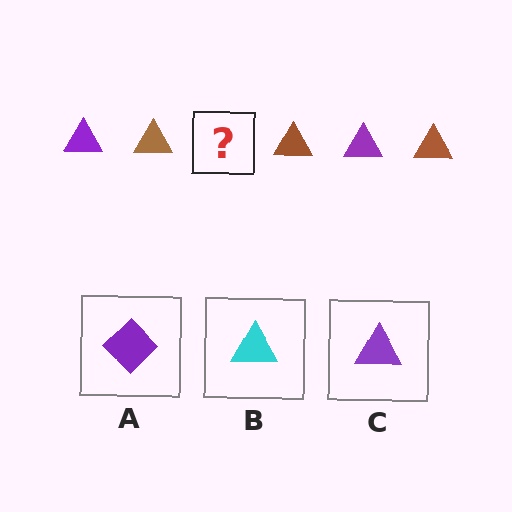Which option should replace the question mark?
Option C.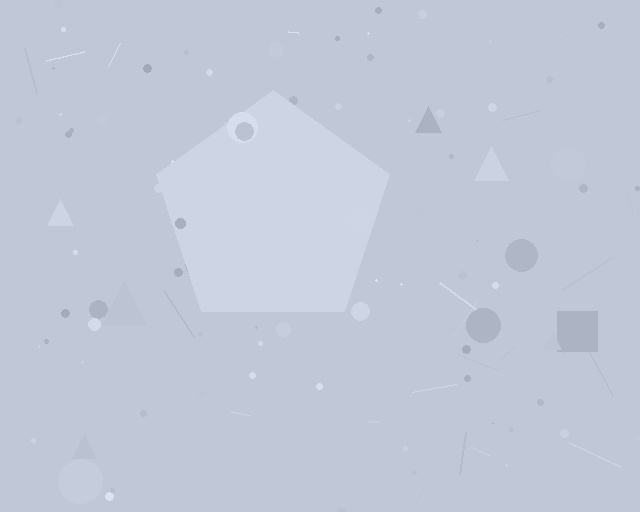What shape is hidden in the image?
A pentagon is hidden in the image.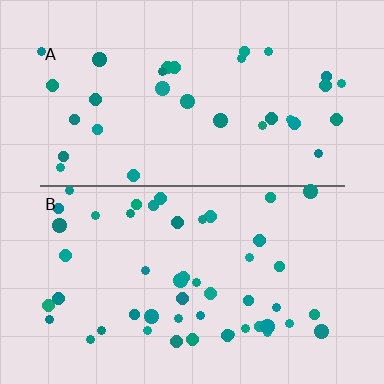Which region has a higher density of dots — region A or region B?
B (the bottom).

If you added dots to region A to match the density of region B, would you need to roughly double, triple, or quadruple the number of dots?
Approximately double.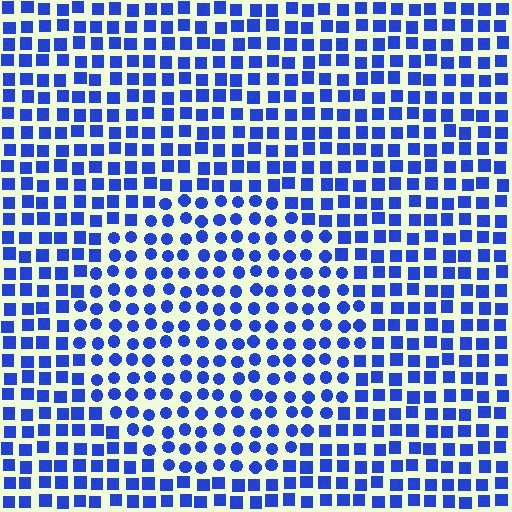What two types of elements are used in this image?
The image uses circles inside the circle region and squares outside it.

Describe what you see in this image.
The image is filled with small blue elements arranged in a uniform grid. A circle-shaped region contains circles, while the surrounding area contains squares. The boundary is defined purely by the change in element shape.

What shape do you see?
I see a circle.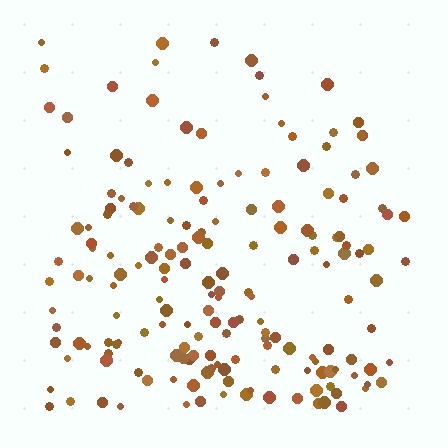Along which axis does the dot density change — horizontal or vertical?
Vertical.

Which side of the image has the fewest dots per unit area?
The top.